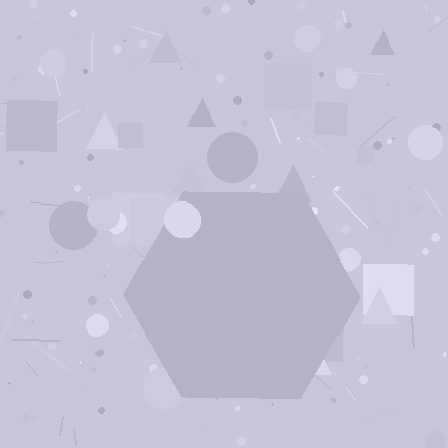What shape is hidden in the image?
A hexagon is hidden in the image.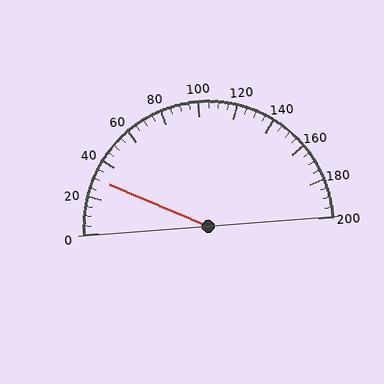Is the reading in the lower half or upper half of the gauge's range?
The reading is in the lower half of the range (0 to 200).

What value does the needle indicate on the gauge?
The needle indicates approximately 30.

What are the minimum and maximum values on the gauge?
The gauge ranges from 0 to 200.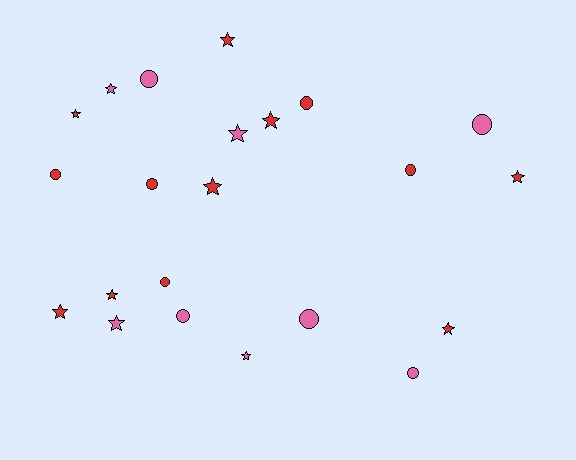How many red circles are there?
There are 5 red circles.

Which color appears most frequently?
Red, with 13 objects.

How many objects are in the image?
There are 22 objects.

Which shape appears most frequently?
Star, with 12 objects.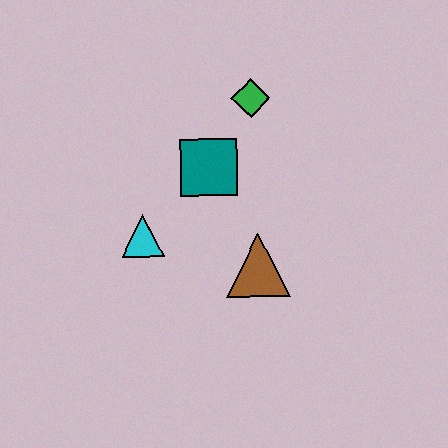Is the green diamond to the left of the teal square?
No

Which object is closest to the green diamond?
The teal square is closest to the green diamond.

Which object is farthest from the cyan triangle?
The green diamond is farthest from the cyan triangle.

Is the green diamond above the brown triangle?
Yes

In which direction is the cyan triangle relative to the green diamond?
The cyan triangle is below the green diamond.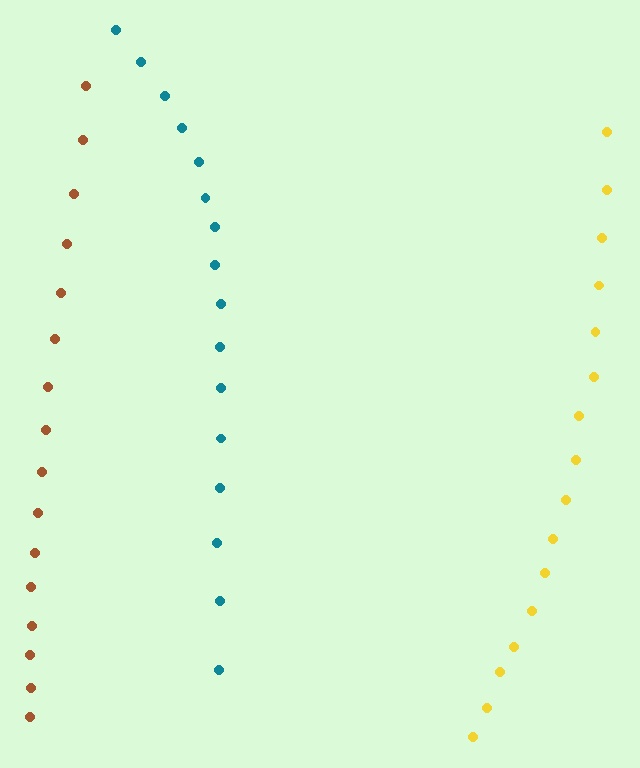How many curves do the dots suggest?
There are 3 distinct paths.